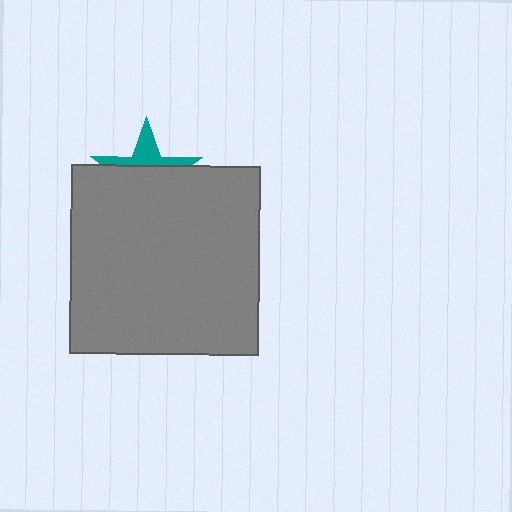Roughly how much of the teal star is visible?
A small part of it is visible (roughly 34%).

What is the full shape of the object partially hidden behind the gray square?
The partially hidden object is a teal star.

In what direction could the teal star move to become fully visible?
The teal star could move up. That would shift it out from behind the gray square entirely.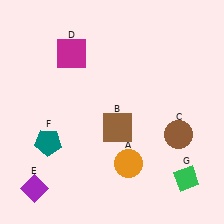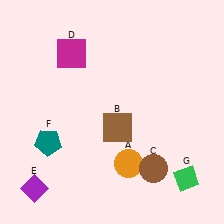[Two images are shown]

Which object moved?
The brown circle (C) moved down.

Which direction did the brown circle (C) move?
The brown circle (C) moved down.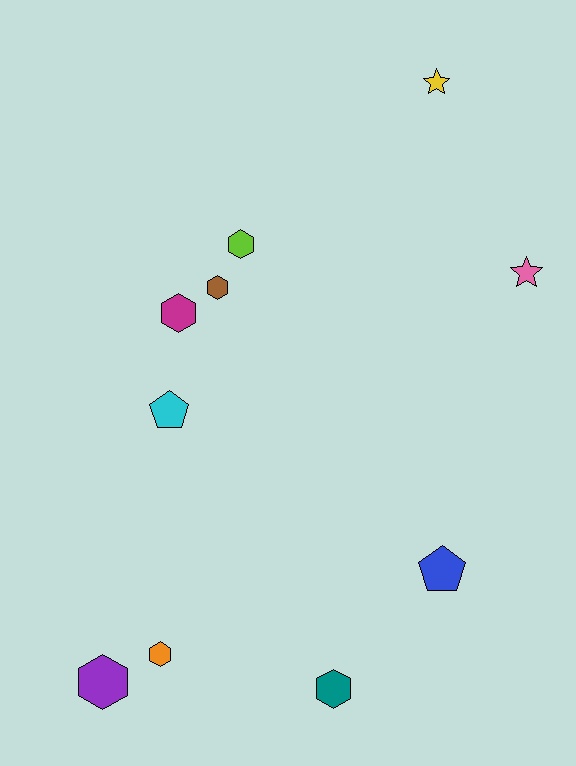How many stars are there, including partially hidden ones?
There are 2 stars.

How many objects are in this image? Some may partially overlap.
There are 10 objects.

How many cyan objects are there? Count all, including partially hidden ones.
There is 1 cyan object.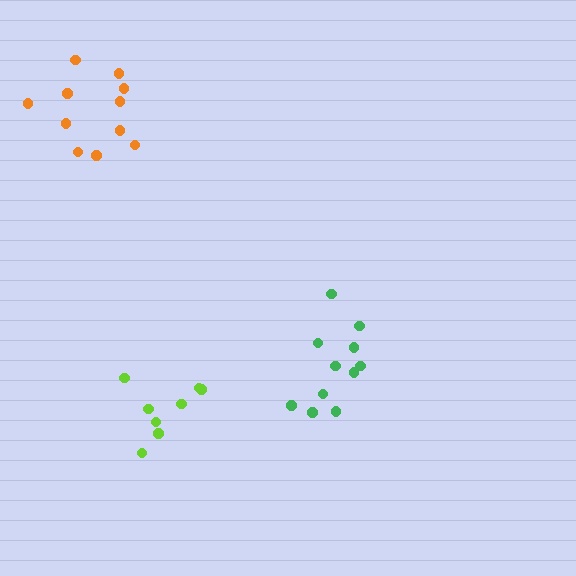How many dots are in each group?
Group 1: 11 dots, Group 2: 8 dots, Group 3: 11 dots (30 total).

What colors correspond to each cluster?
The clusters are colored: green, lime, orange.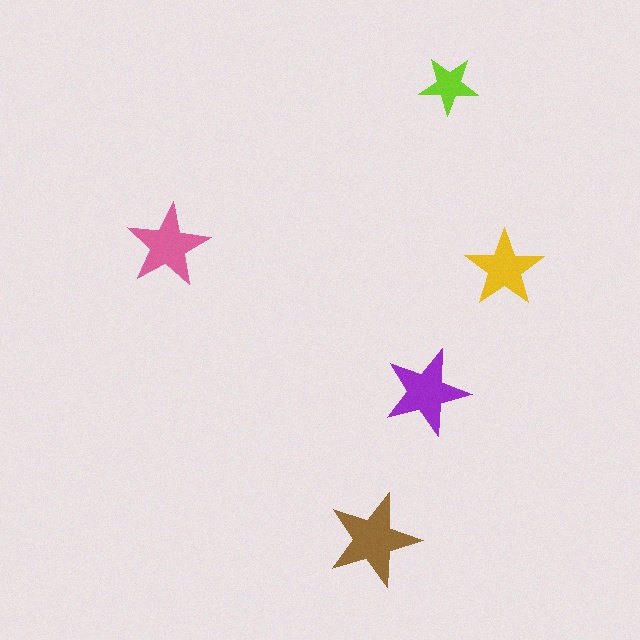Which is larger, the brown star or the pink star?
The brown one.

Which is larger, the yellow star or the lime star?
The yellow one.